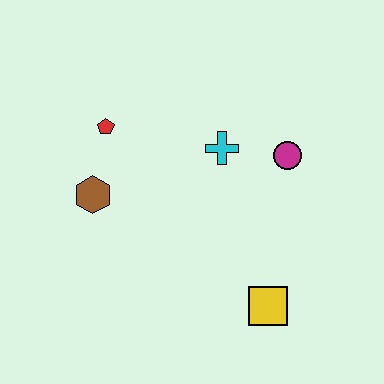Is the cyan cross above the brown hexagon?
Yes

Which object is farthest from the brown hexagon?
The yellow square is farthest from the brown hexagon.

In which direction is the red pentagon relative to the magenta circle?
The red pentagon is to the left of the magenta circle.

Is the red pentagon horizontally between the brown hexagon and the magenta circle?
Yes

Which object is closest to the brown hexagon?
The red pentagon is closest to the brown hexagon.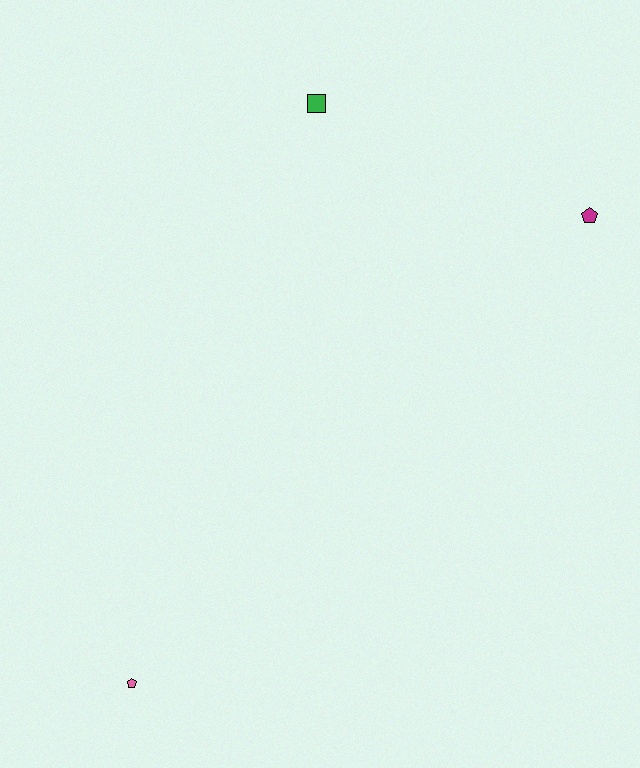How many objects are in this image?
There are 3 objects.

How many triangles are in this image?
There are no triangles.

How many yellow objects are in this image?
There are no yellow objects.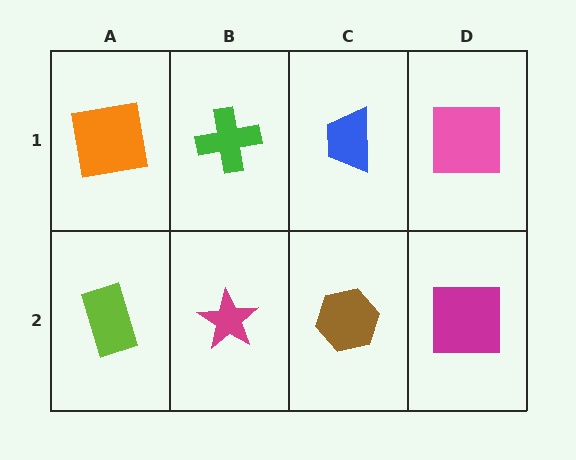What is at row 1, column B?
A green cross.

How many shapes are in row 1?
4 shapes.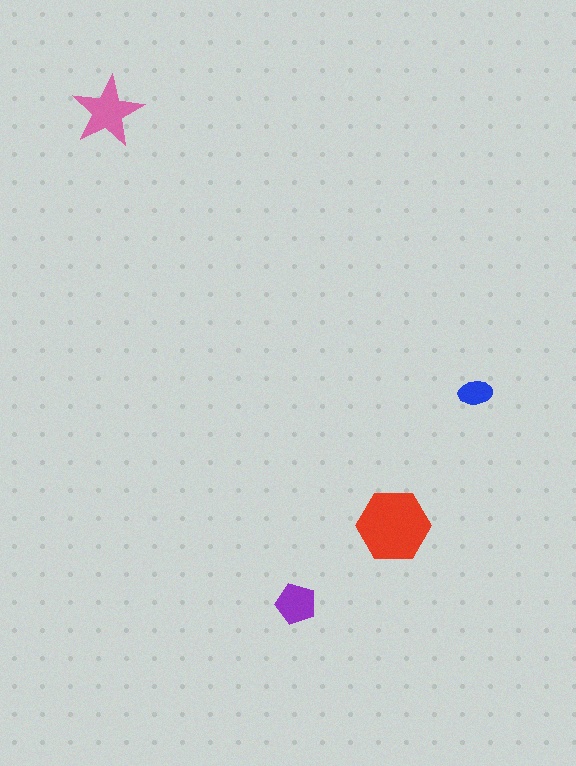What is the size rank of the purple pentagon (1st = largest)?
3rd.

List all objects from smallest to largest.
The blue ellipse, the purple pentagon, the pink star, the red hexagon.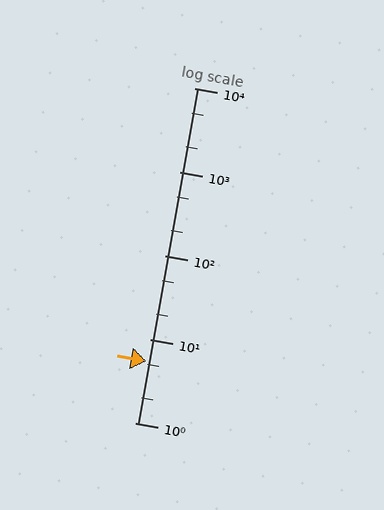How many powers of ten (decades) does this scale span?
The scale spans 4 decades, from 1 to 10000.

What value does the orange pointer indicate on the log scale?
The pointer indicates approximately 5.5.